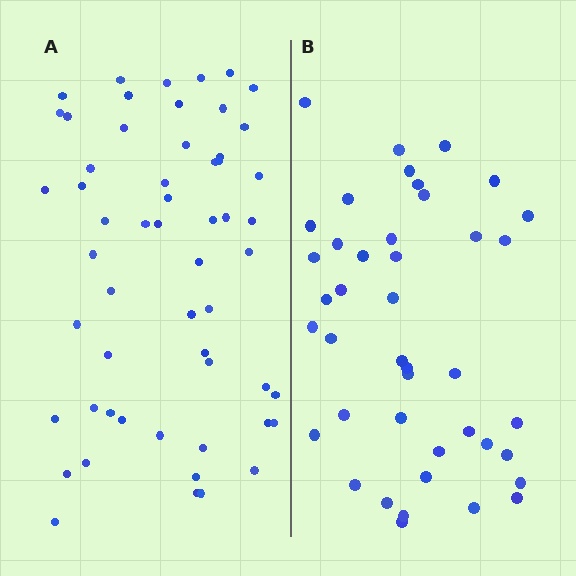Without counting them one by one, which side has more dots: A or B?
Region A (the left region) has more dots.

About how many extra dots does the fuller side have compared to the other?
Region A has approximately 15 more dots than region B.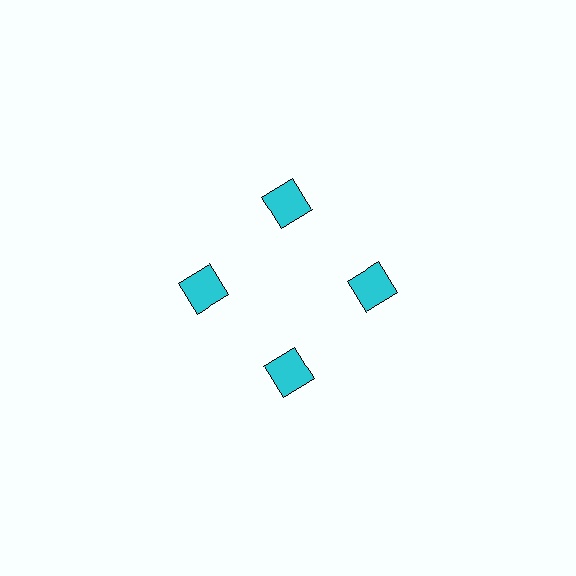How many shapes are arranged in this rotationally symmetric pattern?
There are 4 shapes, arranged in 4 groups of 1.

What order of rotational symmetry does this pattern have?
This pattern has 4-fold rotational symmetry.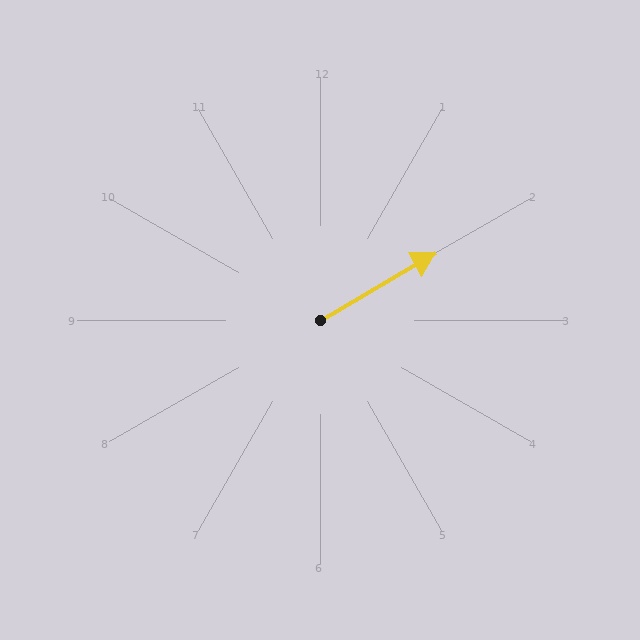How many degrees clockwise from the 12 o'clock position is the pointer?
Approximately 60 degrees.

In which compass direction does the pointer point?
Northeast.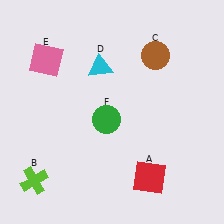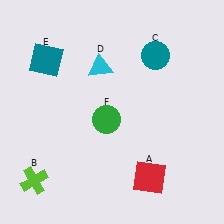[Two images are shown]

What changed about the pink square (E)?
In Image 1, E is pink. In Image 2, it changed to teal.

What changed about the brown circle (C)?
In Image 1, C is brown. In Image 2, it changed to teal.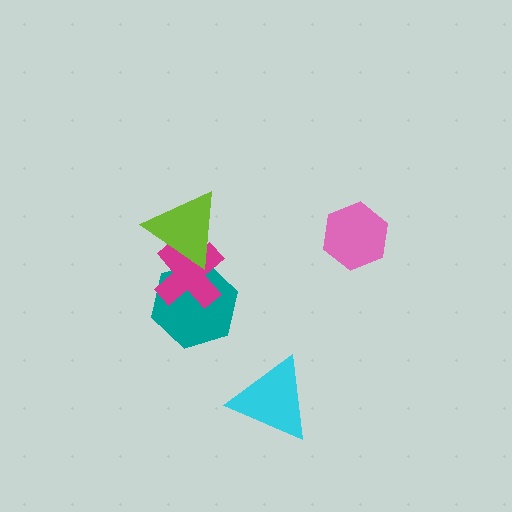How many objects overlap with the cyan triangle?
0 objects overlap with the cyan triangle.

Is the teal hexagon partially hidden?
Yes, it is partially covered by another shape.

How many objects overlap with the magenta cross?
2 objects overlap with the magenta cross.